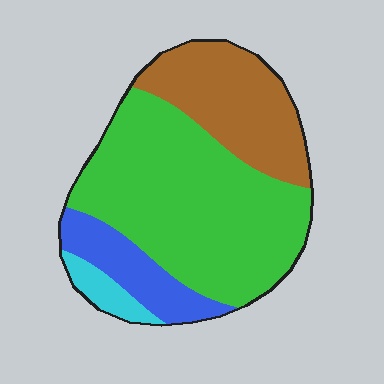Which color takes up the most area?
Green, at roughly 55%.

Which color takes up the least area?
Cyan, at roughly 5%.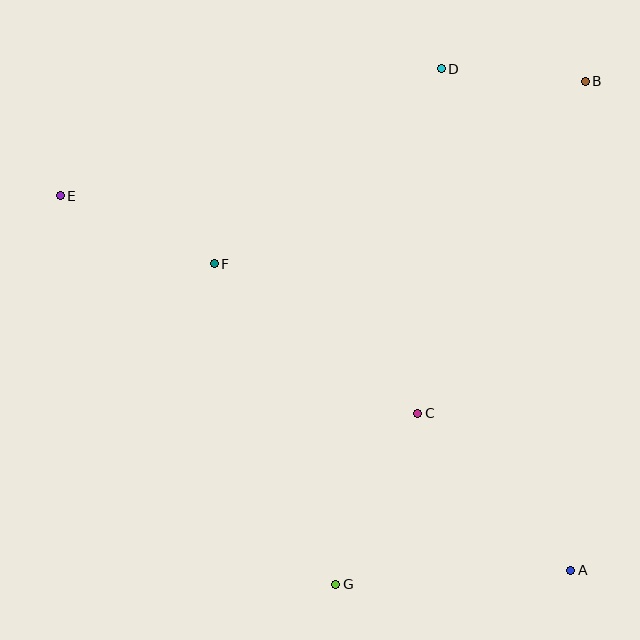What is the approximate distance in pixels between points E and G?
The distance between E and G is approximately 477 pixels.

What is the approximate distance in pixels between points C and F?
The distance between C and F is approximately 253 pixels.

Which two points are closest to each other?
Points B and D are closest to each other.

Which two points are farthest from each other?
Points A and E are farthest from each other.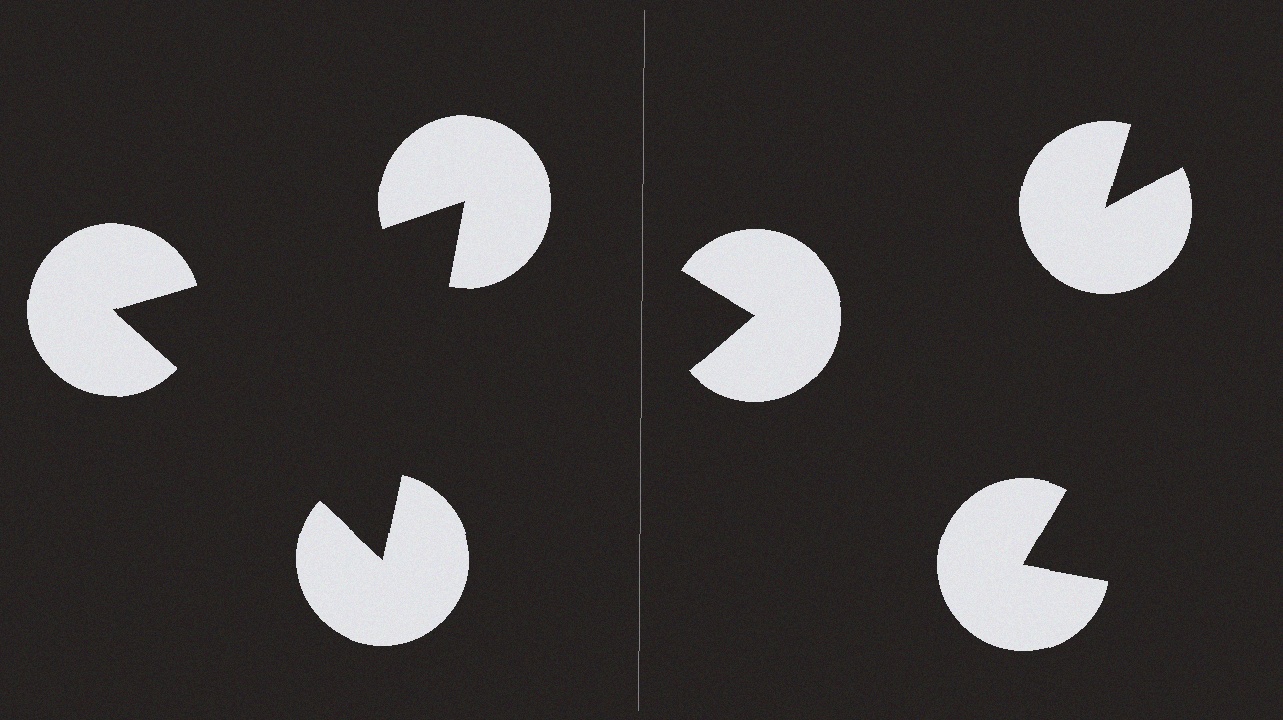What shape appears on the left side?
An illusory triangle.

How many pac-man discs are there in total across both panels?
6 — 3 on each side.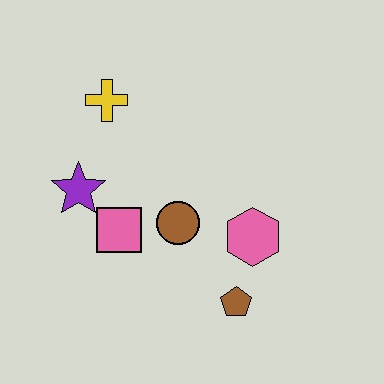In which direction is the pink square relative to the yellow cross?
The pink square is below the yellow cross.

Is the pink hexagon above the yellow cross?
No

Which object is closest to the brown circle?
The pink square is closest to the brown circle.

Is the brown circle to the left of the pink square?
No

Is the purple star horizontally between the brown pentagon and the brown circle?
No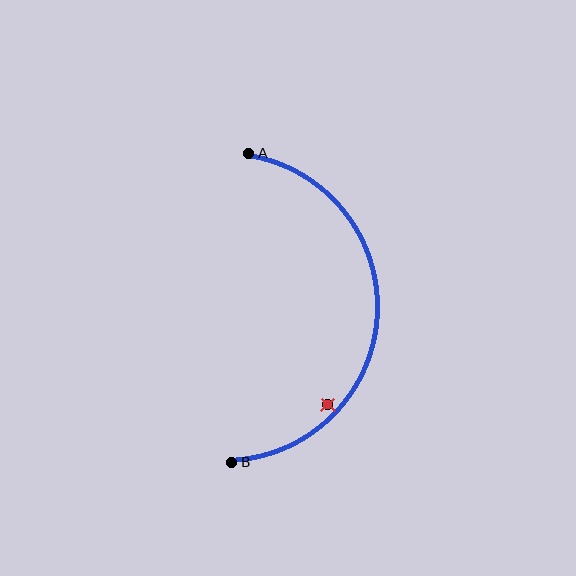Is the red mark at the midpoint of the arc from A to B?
No — the red mark does not lie on the arc at all. It sits slightly inside the curve.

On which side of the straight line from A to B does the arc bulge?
The arc bulges to the right of the straight line connecting A and B.